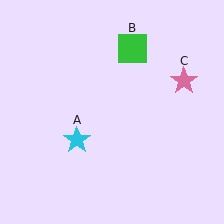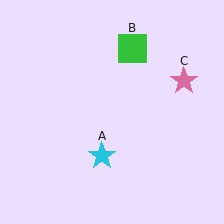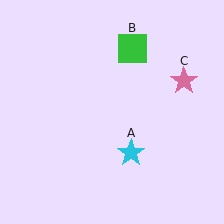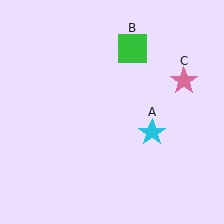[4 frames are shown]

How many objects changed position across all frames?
1 object changed position: cyan star (object A).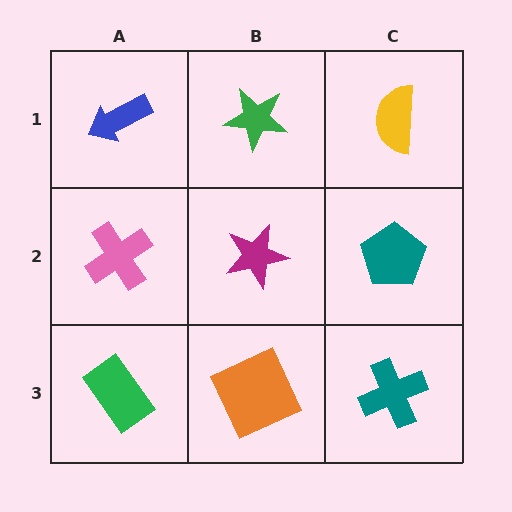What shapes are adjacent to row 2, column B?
A green star (row 1, column B), an orange square (row 3, column B), a pink cross (row 2, column A), a teal pentagon (row 2, column C).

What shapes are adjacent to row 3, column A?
A pink cross (row 2, column A), an orange square (row 3, column B).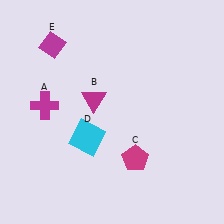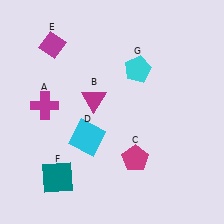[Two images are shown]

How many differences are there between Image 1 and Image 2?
There are 2 differences between the two images.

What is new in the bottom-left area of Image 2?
A teal square (F) was added in the bottom-left area of Image 2.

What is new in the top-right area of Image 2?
A cyan pentagon (G) was added in the top-right area of Image 2.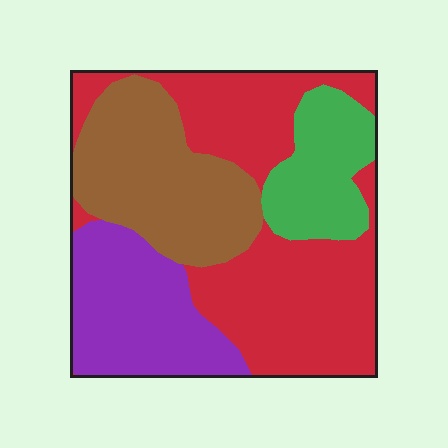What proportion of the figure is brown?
Brown takes up less than a quarter of the figure.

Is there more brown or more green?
Brown.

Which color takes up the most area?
Red, at roughly 40%.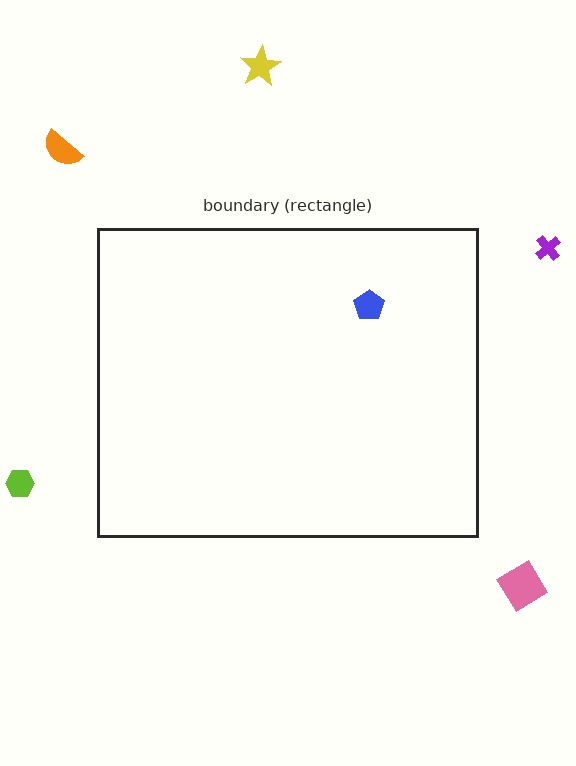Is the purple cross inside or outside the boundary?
Outside.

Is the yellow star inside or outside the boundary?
Outside.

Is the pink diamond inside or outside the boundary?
Outside.